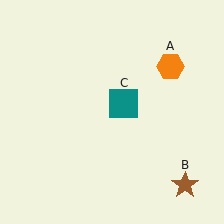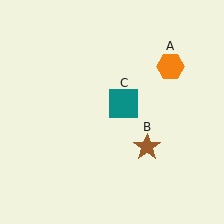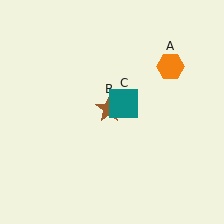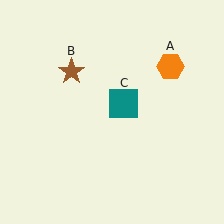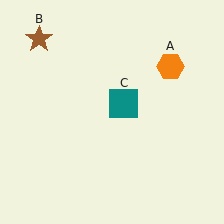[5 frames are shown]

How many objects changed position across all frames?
1 object changed position: brown star (object B).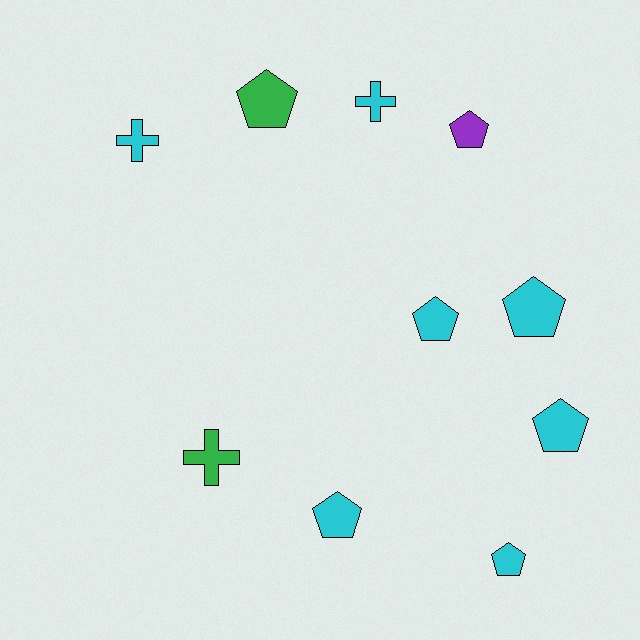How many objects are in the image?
There are 10 objects.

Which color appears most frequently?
Cyan, with 7 objects.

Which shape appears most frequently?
Pentagon, with 7 objects.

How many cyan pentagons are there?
There are 5 cyan pentagons.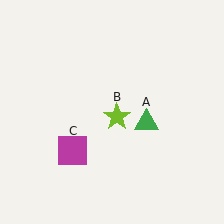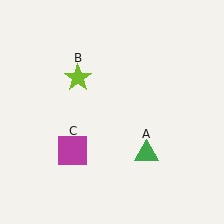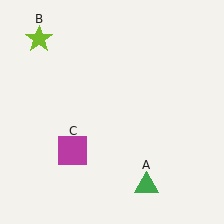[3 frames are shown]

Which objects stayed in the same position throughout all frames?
Magenta square (object C) remained stationary.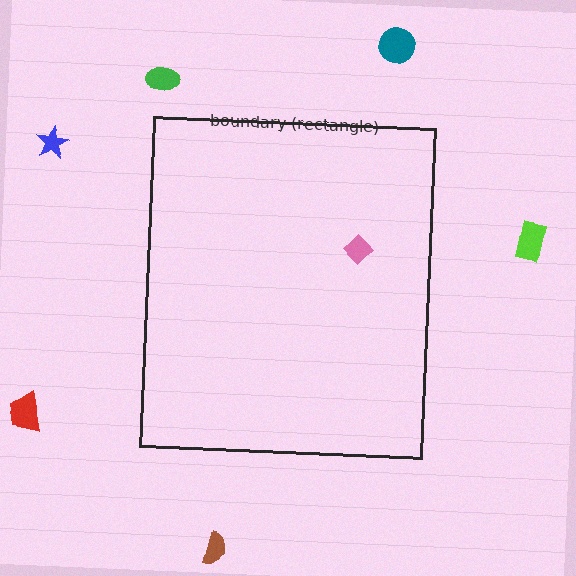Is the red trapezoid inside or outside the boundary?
Outside.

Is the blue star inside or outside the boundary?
Outside.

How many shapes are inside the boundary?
1 inside, 6 outside.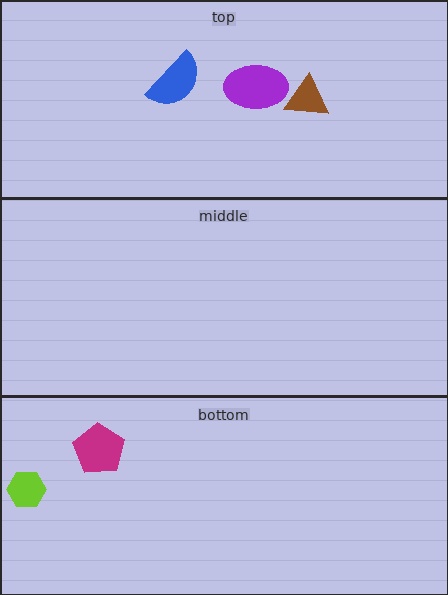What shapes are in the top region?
The brown triangle, the purple ellipse, the blue semicircle.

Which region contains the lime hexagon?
The bottom region.